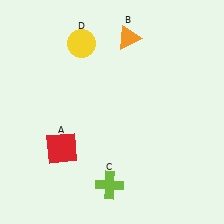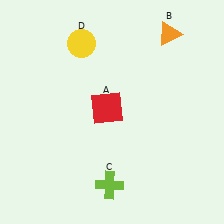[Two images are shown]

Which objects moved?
The objects that moved are: the red square (A), the orange triangle (B).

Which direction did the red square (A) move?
The red square (A) moved right.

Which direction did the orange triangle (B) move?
The orange triangle (B) moved right.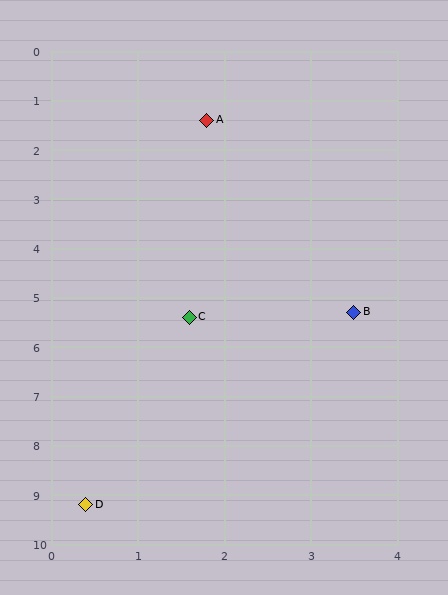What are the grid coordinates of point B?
Point B is at approximately (3.5, 5.3).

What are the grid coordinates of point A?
Point A is at approximately (1.8, 1.4).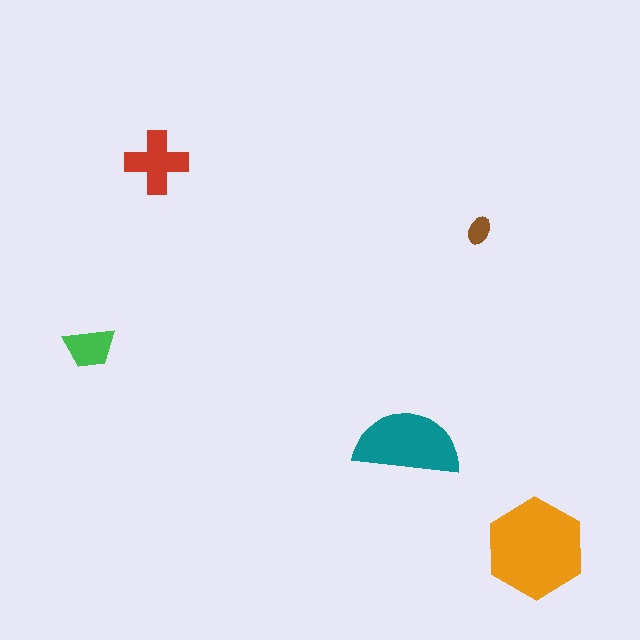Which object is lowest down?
The orange hexagon is bottommost.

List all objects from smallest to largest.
The brown ellipse, the green trapezoid, the red cross, the teal semicircle, the orange hexagon.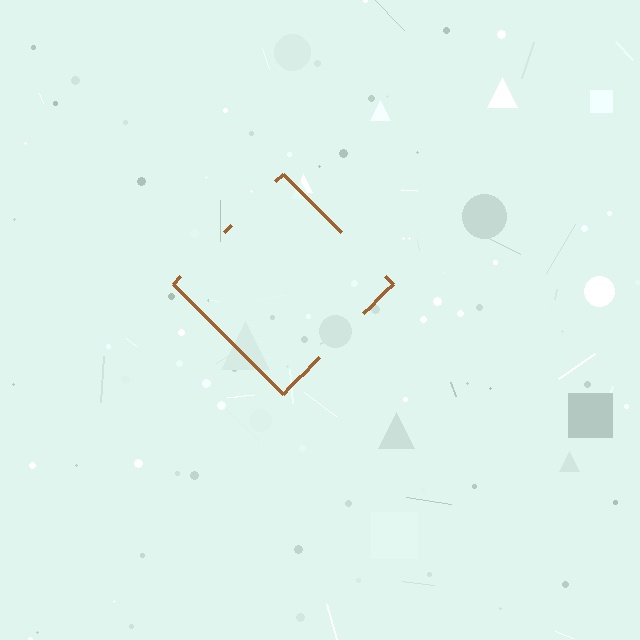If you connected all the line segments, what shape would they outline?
They would outline a diamond.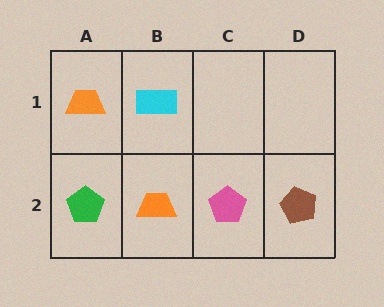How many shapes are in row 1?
2 shapes.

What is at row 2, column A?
A green pentagon.